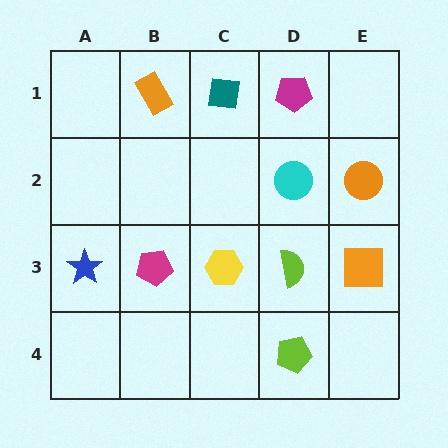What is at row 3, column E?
An orange square.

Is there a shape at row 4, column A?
No, that cell is empty.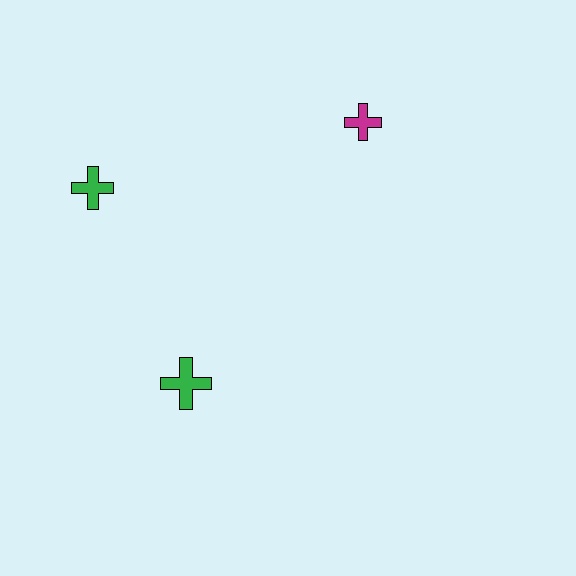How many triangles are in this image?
There are no triangles.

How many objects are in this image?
There are 3 objects.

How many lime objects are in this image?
There are no lime objects.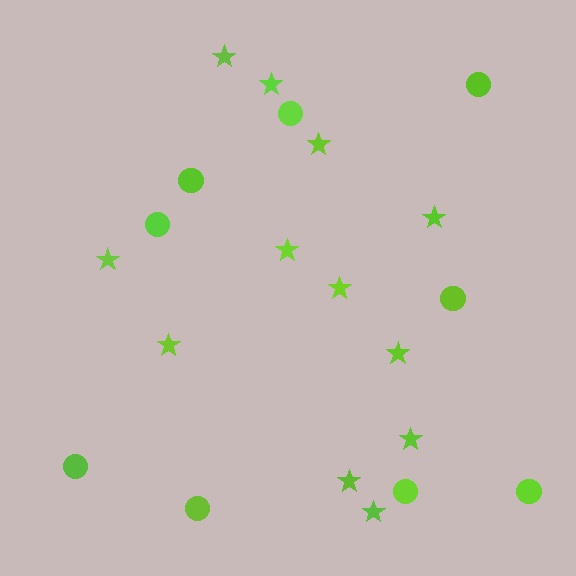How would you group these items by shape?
There are 2 groups: one group of stars (12) and one group of circles (9).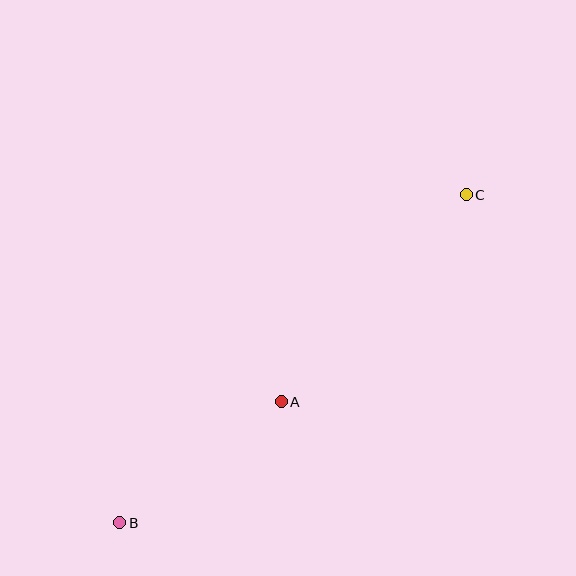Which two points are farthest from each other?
Points B and C are farthest from each other.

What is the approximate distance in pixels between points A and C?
The distance between A and C is approximately 278 pixels.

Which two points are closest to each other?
Points A and B are closest to each other.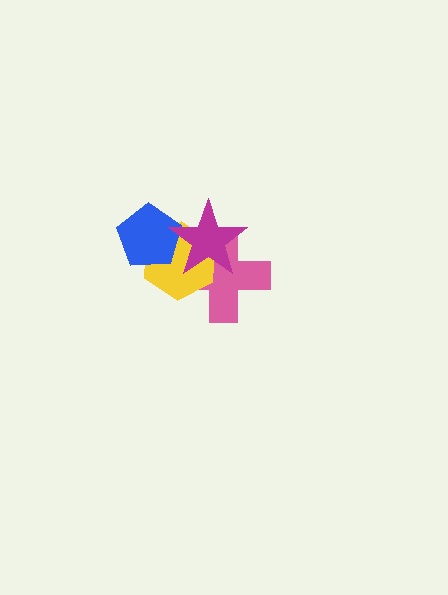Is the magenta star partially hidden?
No, no other shape covers it.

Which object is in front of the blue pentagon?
The magenta star is in front of the blue pentagon.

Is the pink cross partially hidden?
Yes, it is partially covered by another shape.